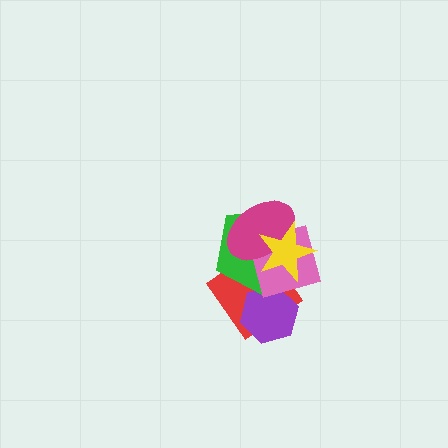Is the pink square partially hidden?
Yes, it is partially covered by another shape.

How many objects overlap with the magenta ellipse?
4 objects overlap with the magenta ellipse.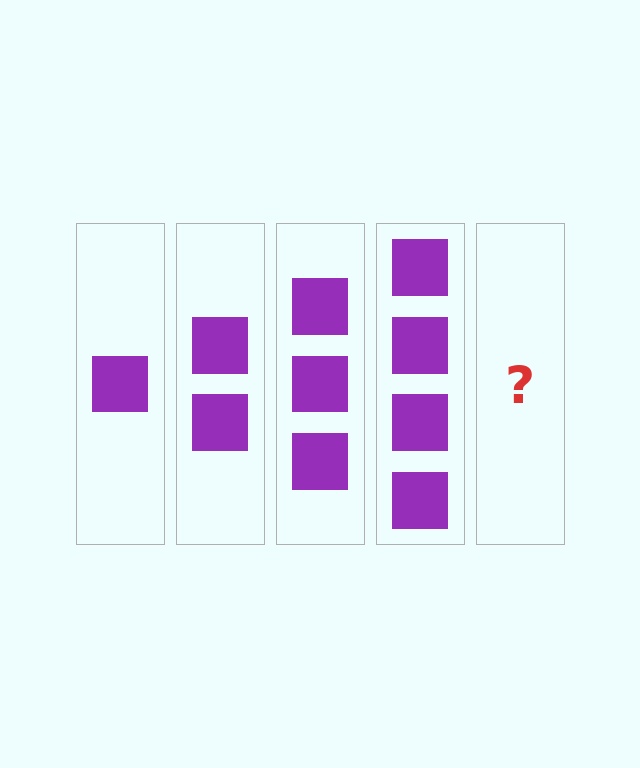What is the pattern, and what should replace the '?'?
The pattern is that each step adds one more square. The '?' should be 5 squares.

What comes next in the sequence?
The next element should be 5 squares.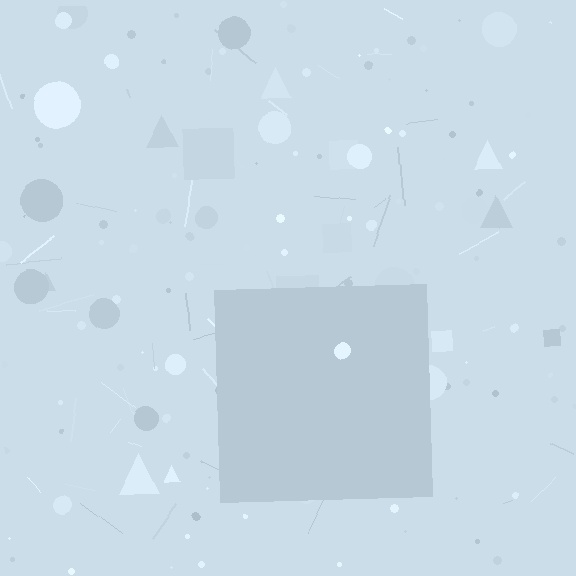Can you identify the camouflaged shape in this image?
The camouflaged shape is a square.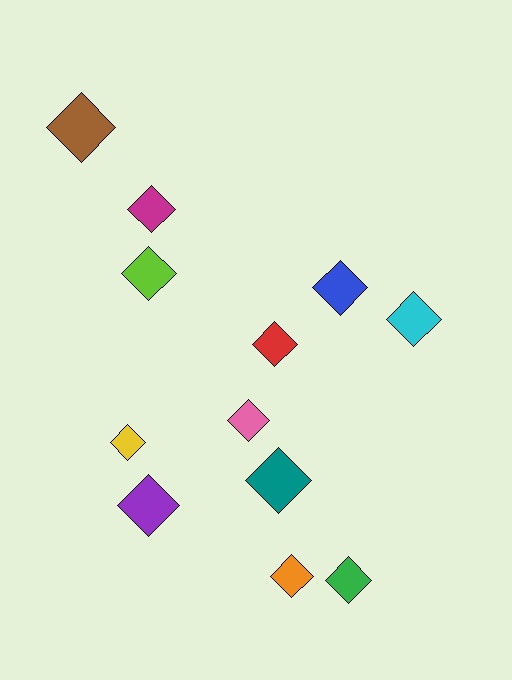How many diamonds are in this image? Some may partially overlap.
There are 12 diamonds.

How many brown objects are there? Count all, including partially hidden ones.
There is 1 brown object.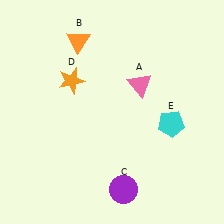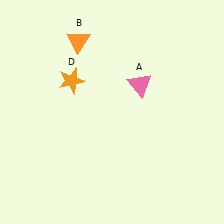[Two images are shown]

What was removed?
The cyan pentagon (E), the purple circle (C) were removed in Image 2.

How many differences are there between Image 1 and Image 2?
There are 2 differences between the two images.